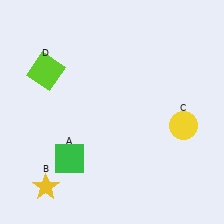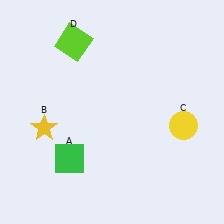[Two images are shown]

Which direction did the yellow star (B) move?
The yellow star (B) moved up.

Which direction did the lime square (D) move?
The lime square (D) moved up.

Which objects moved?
The objects that moved are: the yellow star (B), the lime square (D).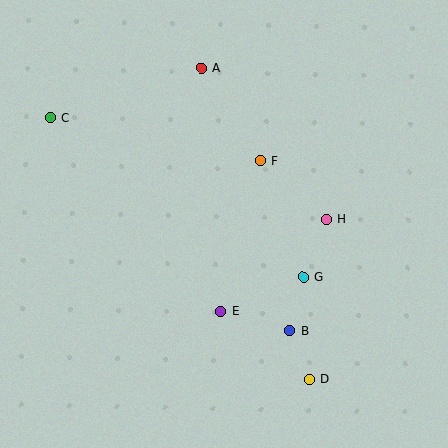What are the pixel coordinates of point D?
Point D is at (309, 379).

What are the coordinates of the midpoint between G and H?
The midpoint between G and H is at (315, 248).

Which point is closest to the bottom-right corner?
Point D is closest to the bottom-right corner.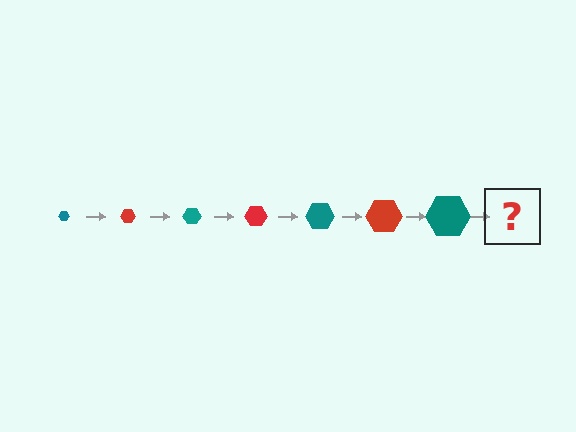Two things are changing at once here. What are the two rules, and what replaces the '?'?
The two rules are that the hexagon grows larger each step and the color cycles through teal and red. The '?' should be a red hexagon, larger than the previous one.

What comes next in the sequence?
The next element should be a red hexagon, larger than the previous one.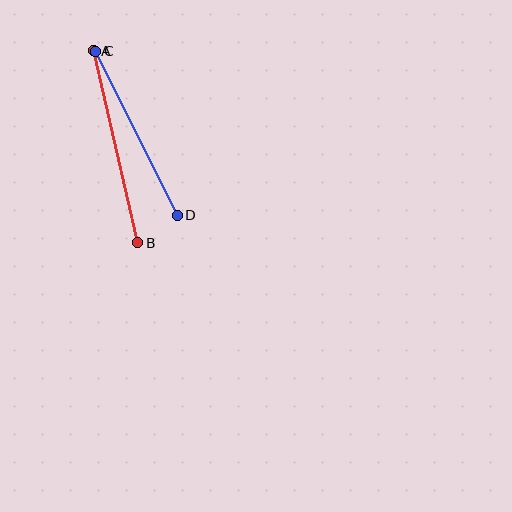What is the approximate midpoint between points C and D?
The midpoint is at approximately (136, 133) pixels.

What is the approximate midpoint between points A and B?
The midpoint is at approximately (115, 147) pixels.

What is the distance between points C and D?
The distance is approximately 183 pixels.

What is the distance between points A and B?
The distance is approximately 197 pixels.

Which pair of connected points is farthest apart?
Points A and B are farthest apart.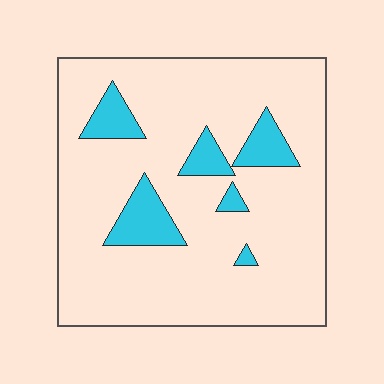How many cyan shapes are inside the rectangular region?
6.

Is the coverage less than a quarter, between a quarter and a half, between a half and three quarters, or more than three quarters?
Less than a quarter.